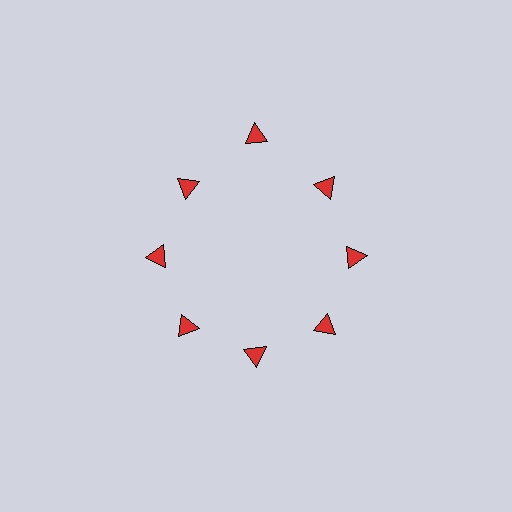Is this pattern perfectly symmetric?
No. The 8 red triangles are arranged in a ring, but one element near the 12 o'clock position is pushed outward from the center, breaking the 8-fold rotational symmetry.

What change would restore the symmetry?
The symmetry would be restored by moving it inward, back onto the ring so that all 8 triangles sit at equal angles and equal distance from the center.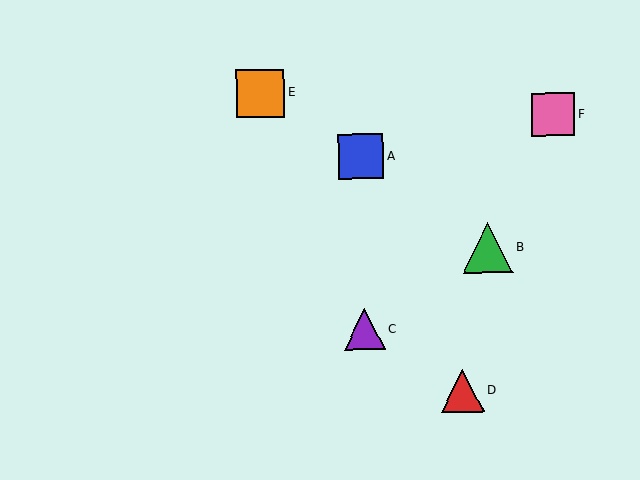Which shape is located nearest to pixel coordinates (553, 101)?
The pink square (labeled F) at (553, 114) is nearest to that location.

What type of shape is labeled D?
Shape D is a red triangle.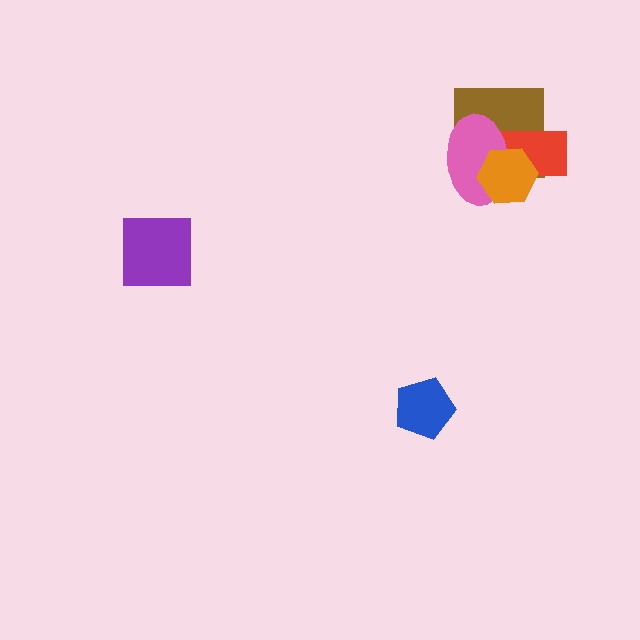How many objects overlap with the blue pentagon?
0 objects overlap with the blue pentagon.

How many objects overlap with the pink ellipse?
3 objects overlap with the pink ellipse.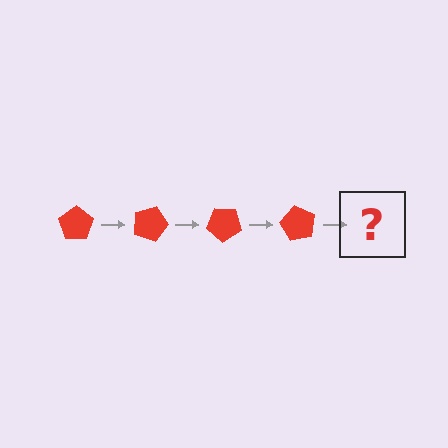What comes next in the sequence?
The next element should be a red pentagon rotated 80 degrees.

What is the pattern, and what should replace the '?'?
The pattern is that the pentagon rotates 20 degrees each step. The '?' should be a red pentagon rotated 80 degrees.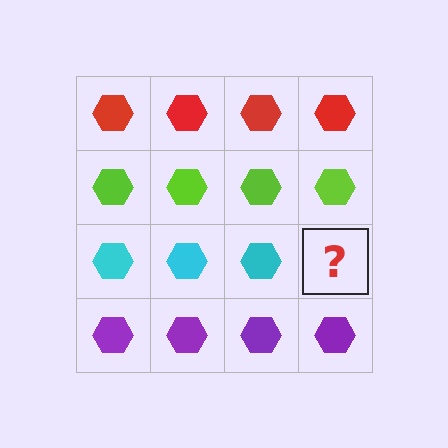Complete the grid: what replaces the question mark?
The question mark should be replaced with a cyan hexagon.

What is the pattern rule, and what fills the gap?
The rule is that each row has a consistent color. The gap should be filled with a cyan hexagon.